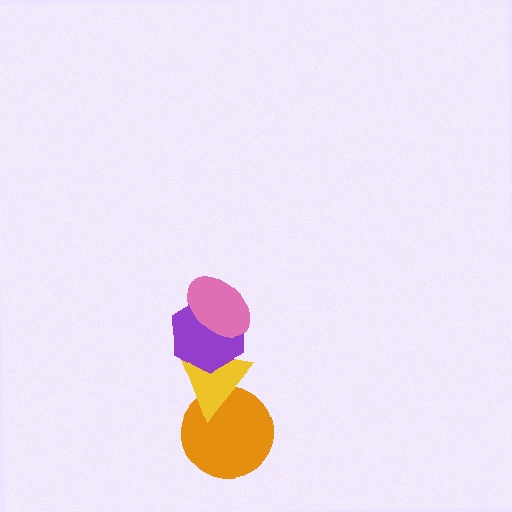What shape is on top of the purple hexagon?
The pink ellipse is on top of the purple hexagon.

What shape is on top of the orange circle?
The yellow triangle is on top of the orange circle.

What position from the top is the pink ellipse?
The pink ellipse is 1st from the top.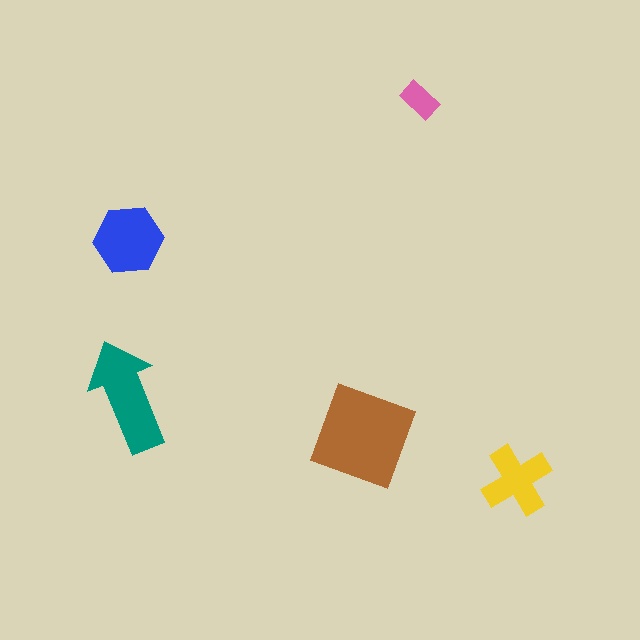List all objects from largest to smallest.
The brown diamond, the teal arrow, the blue hexagon, the yellow cross, the pink rectangle.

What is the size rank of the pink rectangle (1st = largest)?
5th.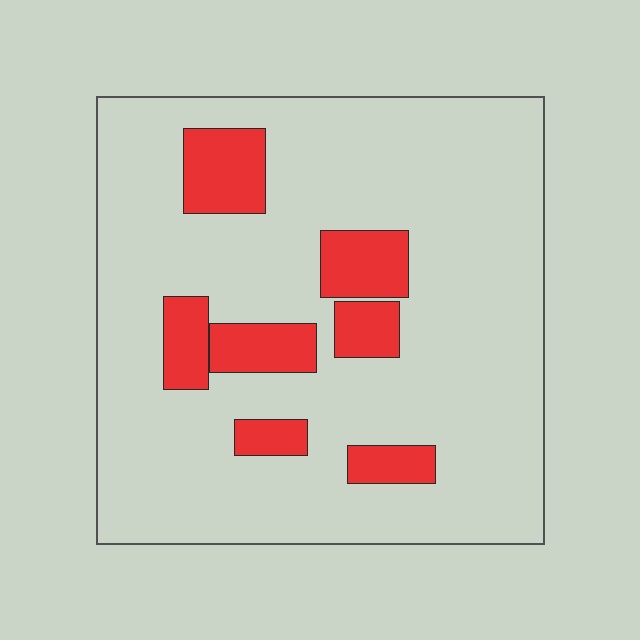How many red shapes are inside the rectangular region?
7.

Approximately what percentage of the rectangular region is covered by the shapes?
Approximately 15%.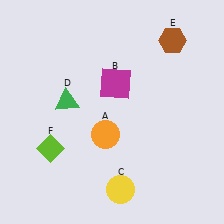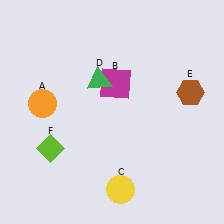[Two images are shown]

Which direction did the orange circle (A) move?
The orange circle (A) moved left.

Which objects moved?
The objects that moved are: the orange circle (A), the green triangle (D), the brown hexagon (E).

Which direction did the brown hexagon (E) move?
The brown hexagon (E) moved down.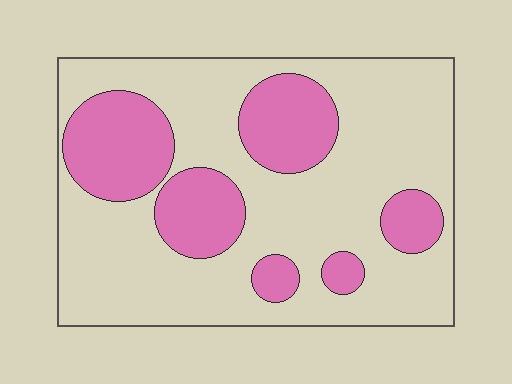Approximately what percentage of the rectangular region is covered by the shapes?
Approximately 30%.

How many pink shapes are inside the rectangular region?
6.